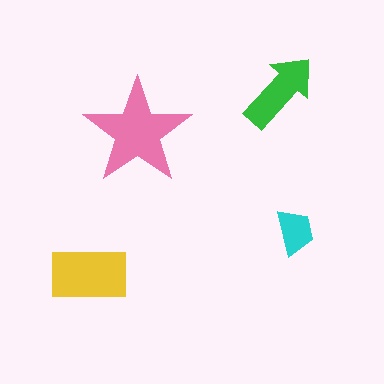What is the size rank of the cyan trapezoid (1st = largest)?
4th.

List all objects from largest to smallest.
The pink star, the yellow rectangle, the green arrow, the cyan trapezoid.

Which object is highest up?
The green arrow is topmost.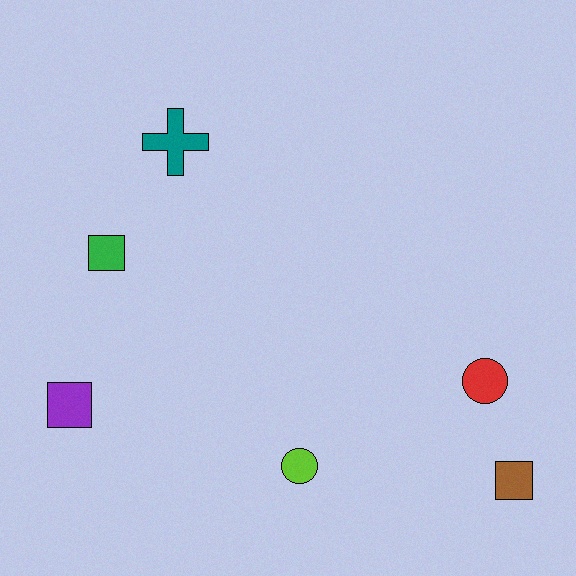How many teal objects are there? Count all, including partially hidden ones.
There is 1 teal object.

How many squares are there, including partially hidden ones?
There are 3 squares.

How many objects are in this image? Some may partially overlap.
There are 6 objects.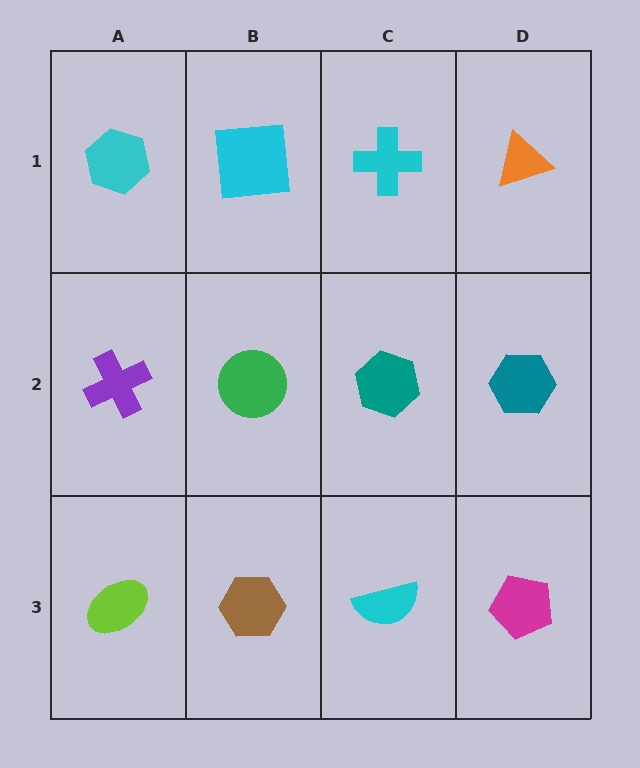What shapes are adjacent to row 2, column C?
A cyan cross (row 1, column C), a cyan semicircle (row 3, column C), a green circle (row 2, column B), a teal hexagon (row 2, column D).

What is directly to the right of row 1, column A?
A cyan square.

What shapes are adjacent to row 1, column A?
A purple cross (row 2, column A), a cyan square (row 1, column B).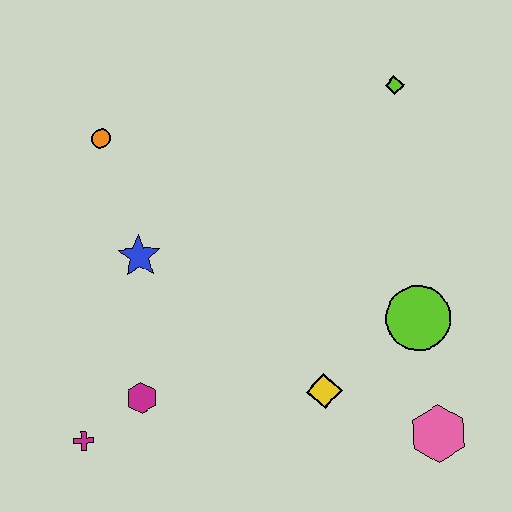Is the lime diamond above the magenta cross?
Yes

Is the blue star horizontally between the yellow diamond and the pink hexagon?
No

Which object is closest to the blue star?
The orange circle is closest to the blue star.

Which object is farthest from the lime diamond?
The magenta cross is farthest from the lime diamond.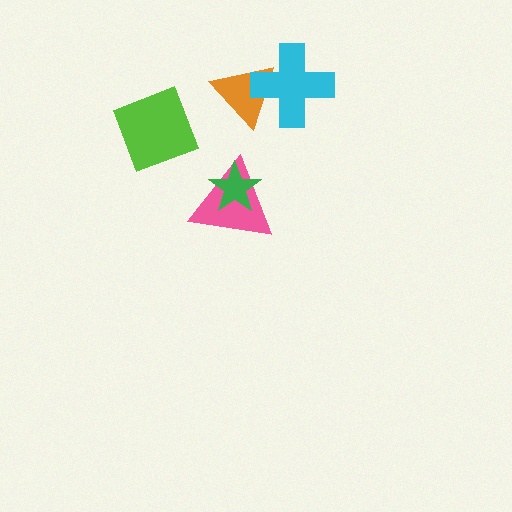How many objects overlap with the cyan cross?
1 object overlaps with the cyan cross.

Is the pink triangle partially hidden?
Yes, it is partially covered by another shape.